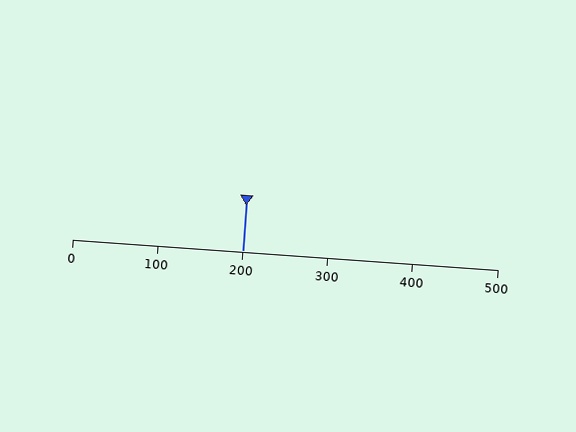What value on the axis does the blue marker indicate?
The marker indicates approximately 200.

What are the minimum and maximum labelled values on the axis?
The axis runs from 0 to 500.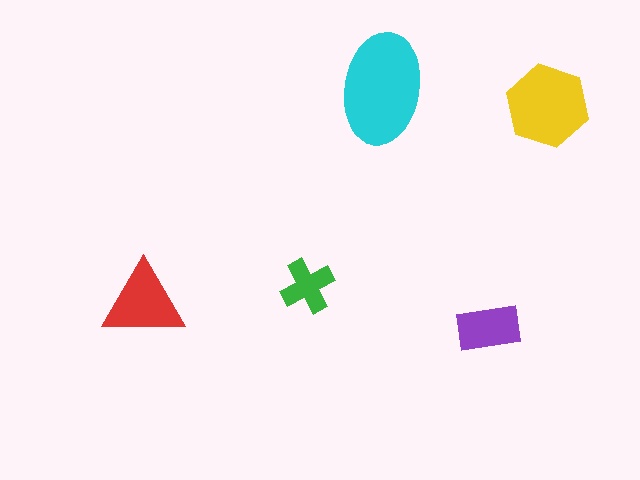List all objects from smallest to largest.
The green cross, the purple rectangle, the red triangle, the yellow hexagon, the cyan ellipse.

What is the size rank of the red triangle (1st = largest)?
3rd.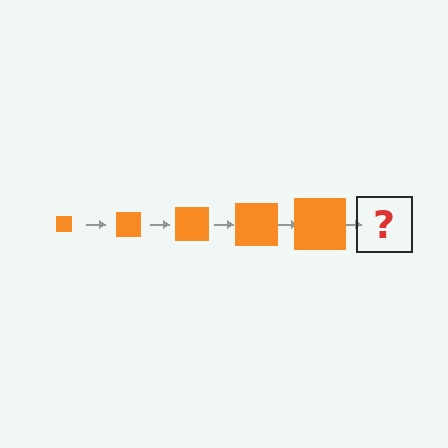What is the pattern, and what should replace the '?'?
The pattern is that the square gets progressively larger each step. The '?' should be an orange square, larger than the previous one.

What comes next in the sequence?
The next element should be an orange square, larger than the previous one.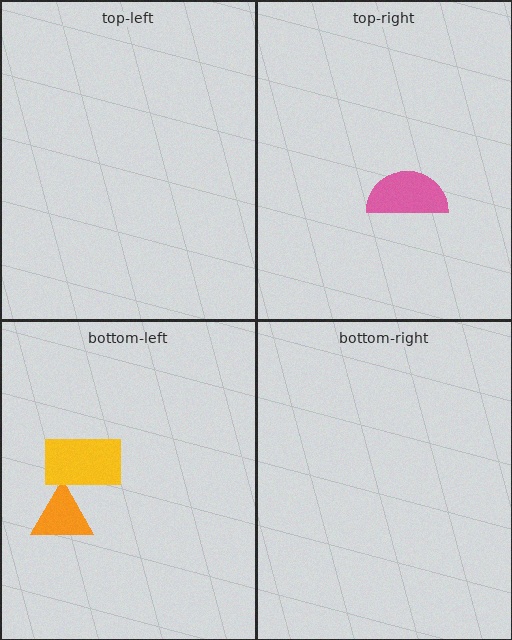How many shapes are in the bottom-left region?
2.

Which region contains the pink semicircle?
The top-right region.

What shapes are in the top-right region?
The pink semicircle.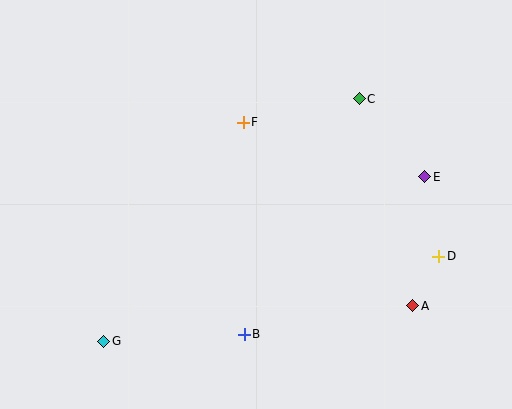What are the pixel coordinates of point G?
Point G is at (104, 341).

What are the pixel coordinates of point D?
Point D is at (439, 256).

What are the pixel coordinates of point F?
Point F is at (243, 122).